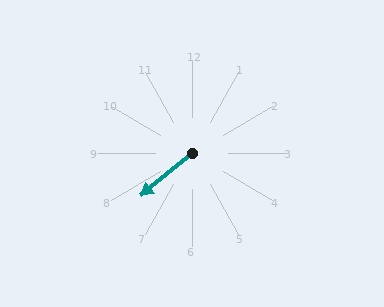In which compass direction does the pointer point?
Southwest.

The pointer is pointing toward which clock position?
Roughly 8 o'clock.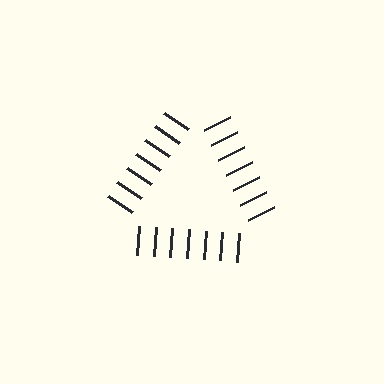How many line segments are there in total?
21 — 7 along each of the 3 edges.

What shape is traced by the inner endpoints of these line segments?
An illusory triangle — the line segments terminate on its edges but no continuous stroke is drawn.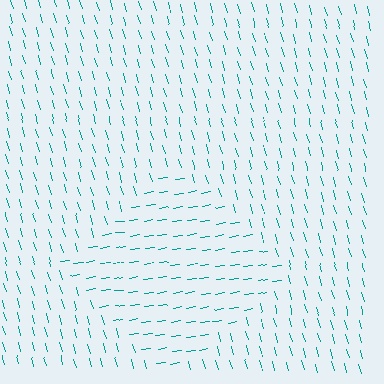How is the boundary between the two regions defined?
The boundary is defined purely by a change in line orientation (approximately 82 degrees difference). All lines are the same color and thickness.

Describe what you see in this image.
The image is filled with small teal line segments. A diamond region in the image has lines oriented differently from the surrounding lines, creating a visible texture boundary.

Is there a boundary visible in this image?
Yes, there is a texture boundary formed by a change in line orientation.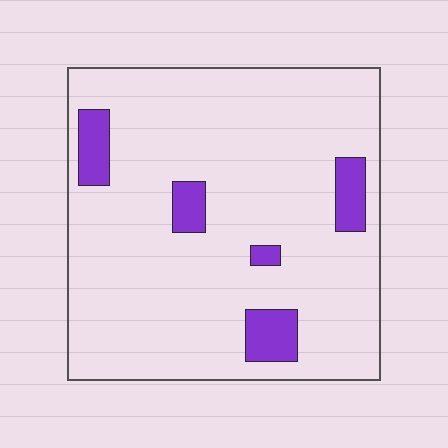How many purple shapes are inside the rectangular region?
5.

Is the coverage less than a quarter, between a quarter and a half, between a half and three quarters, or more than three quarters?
Less than a quarter.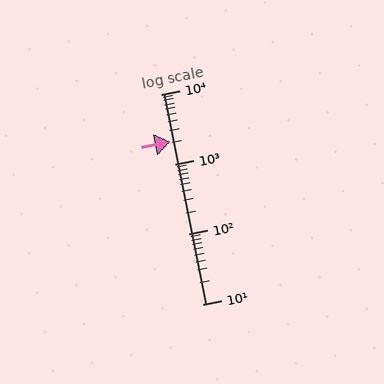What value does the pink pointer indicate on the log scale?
The pointer indicates approximately 2100.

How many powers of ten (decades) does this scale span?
The scale spans 3 decades, from 10 to 10000.